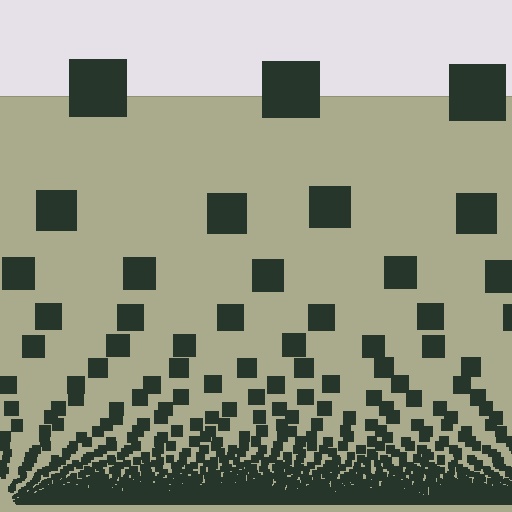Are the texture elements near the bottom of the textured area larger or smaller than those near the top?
Smaller. The gradient is inverted — elements near the bottom are smaller and denser.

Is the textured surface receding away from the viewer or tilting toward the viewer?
The surface appears to tilt toward the viewer. Texture elements get larger and sparser toward the top.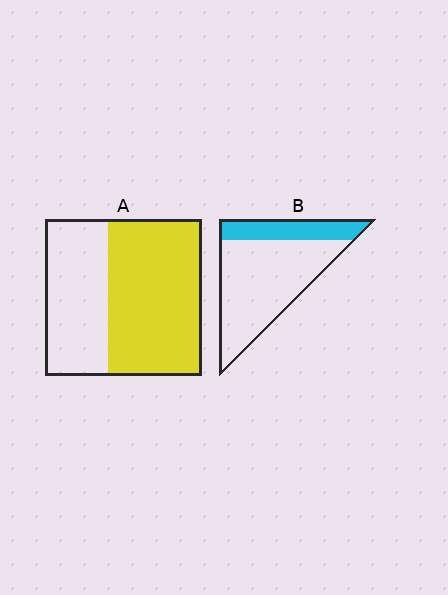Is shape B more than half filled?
No.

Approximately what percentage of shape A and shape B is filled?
A is approximately 60% and B is approximately 25%.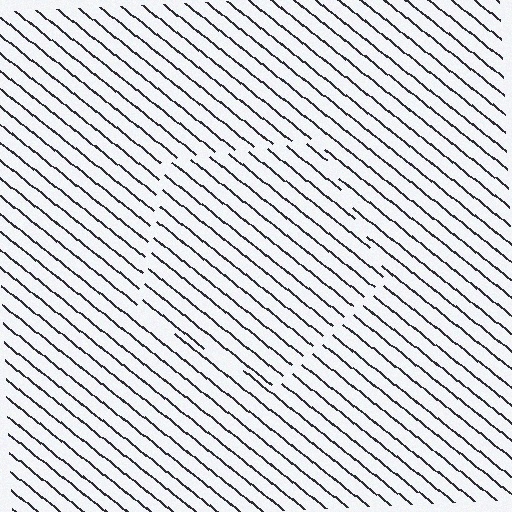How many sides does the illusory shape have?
5 sides — the line-ends trace a pentagon.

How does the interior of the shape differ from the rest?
The interior of the shape contains the same grating, shifted by half a period — the contour is defined by the phase discontinuity where line-ends from the inner and outer gratings abut.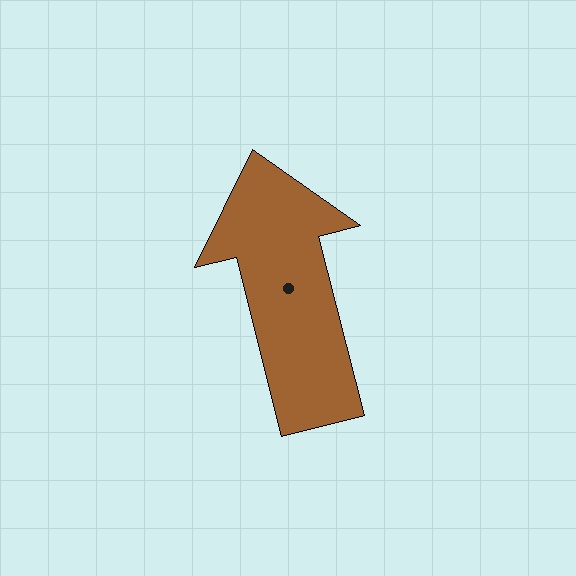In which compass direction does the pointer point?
North.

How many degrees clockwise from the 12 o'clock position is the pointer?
Approximately 346 degrees.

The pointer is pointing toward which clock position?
Roughly 12 o'clock.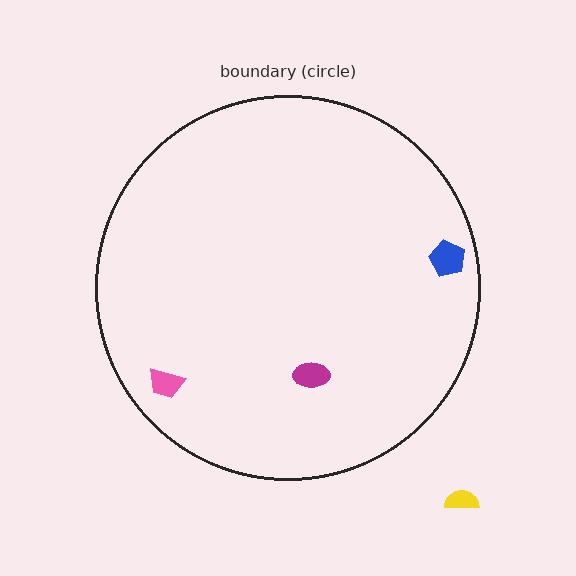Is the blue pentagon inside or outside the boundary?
Inside.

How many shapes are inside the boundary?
3 inside, 1 outside.